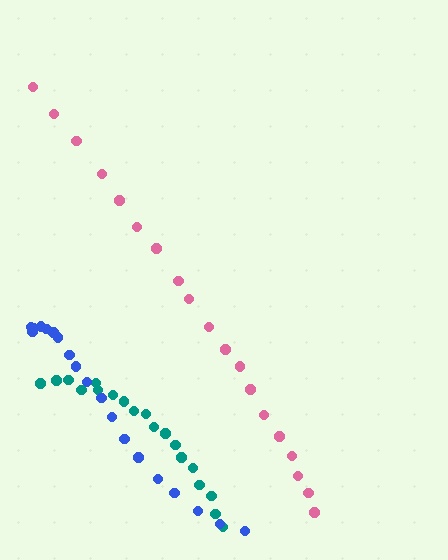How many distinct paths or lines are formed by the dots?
There are 3 distinct paths.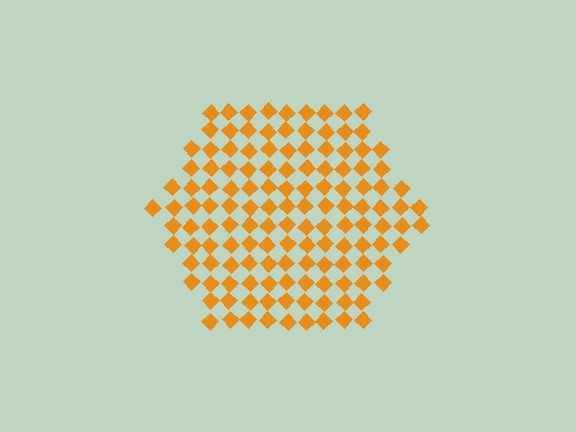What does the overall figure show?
The overall figure shows a hexagon.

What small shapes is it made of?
It is made of small diamonds.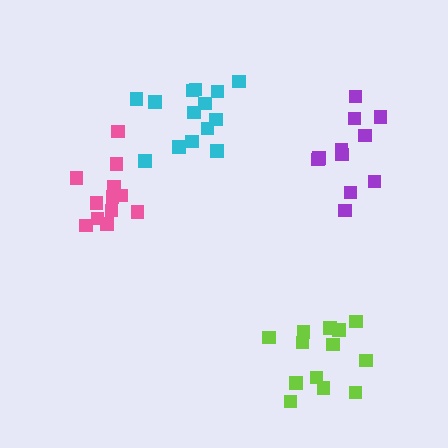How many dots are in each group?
Group 1: 14 dots, Group 2: 13 dots, Group 3: 13 dots, Group 4: 11 dots (51 total).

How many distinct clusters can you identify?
There are 4 distinct clusters.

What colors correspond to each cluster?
The clusters are colored: cyan, pink, lime, purple.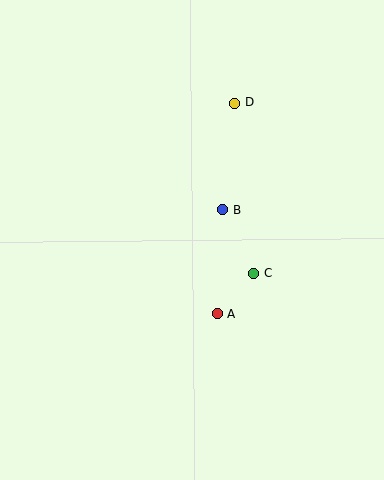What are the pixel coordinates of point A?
Point A is at (217, 314).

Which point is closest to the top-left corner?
Point D is closest to the top-left corner.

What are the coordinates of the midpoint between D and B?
The midpoint between D and B is at (228, 156).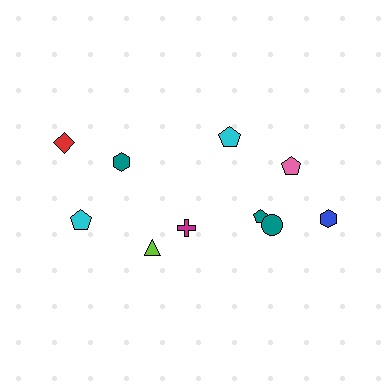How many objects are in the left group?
There are 4 objects.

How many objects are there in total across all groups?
There are 10 objects.